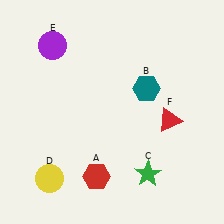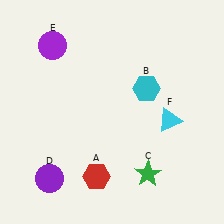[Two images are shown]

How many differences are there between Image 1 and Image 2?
There are 3 differences between the two images.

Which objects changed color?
B changed from teal to cyan. D changed from yellow to purple. F changed from red to cyan.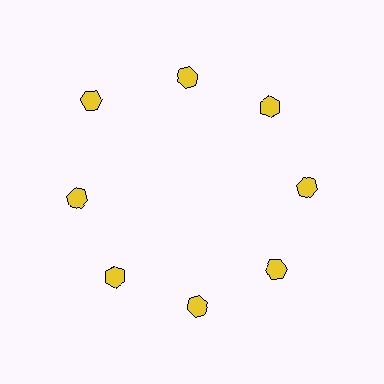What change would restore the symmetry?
The symmetry would be restored by moving it inward, back onto the ring so that all 8 hexagons sit at equal angles and equal distance from the center.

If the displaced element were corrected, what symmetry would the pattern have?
It would have 8-fold rotational symmetry — the pattern would map onto itself every 45 degrees.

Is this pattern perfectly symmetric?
No. The 8 yellow hexagons are arranged in a ring, but one element near the 10 o'clock position is pushed outward from the center, breaking the 8-fold rotational symmetry.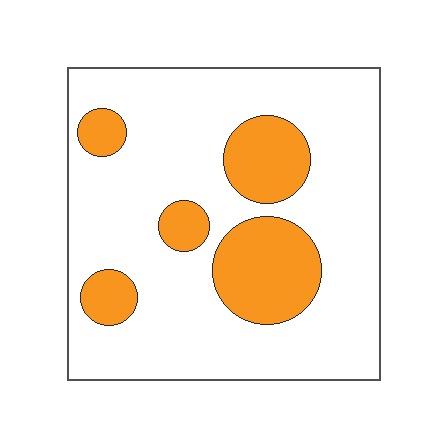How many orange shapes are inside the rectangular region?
5.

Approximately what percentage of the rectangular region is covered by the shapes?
Approximately 20%.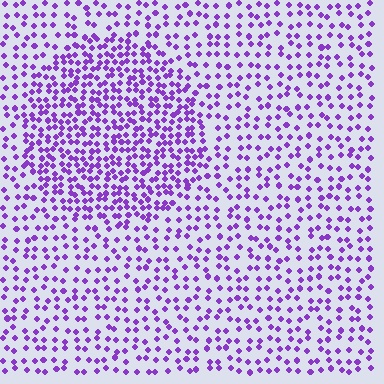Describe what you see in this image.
The image contains small purple elements arranged at two different densities. A circle-shaped region is visible where the elements are more densely packed than the surrounding area.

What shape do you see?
I see a circle.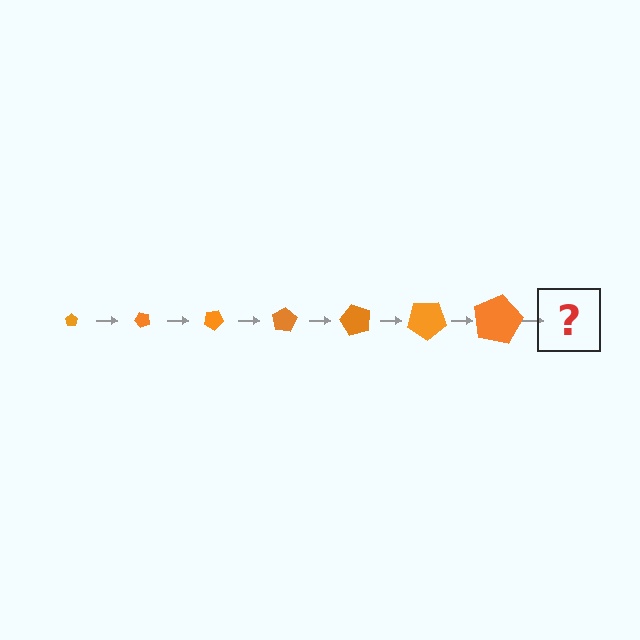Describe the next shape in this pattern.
It should be a pentagon, larger than the previous one and rotated 350 degrees from the start.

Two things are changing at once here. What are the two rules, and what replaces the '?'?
The two rules are that the pentagon grows larger each step and it rotates 50 degrees each step. The '?' should be a pentagon, larger than the previous one and rotated 350 degrees from the start.